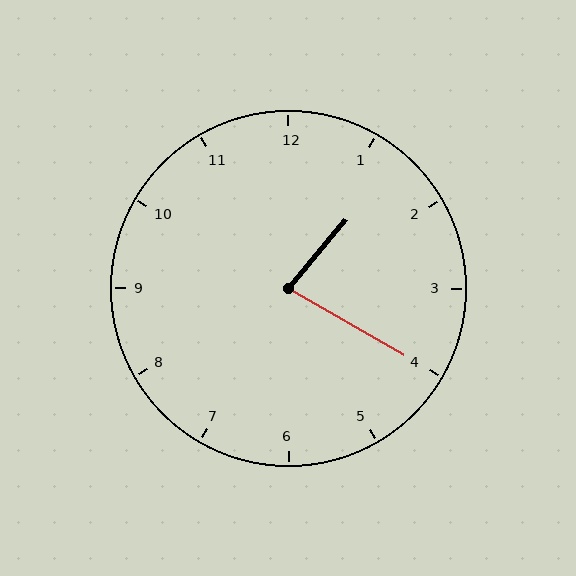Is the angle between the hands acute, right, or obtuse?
It is acute.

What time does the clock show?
1:20.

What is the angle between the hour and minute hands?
Approximately 80 degrees.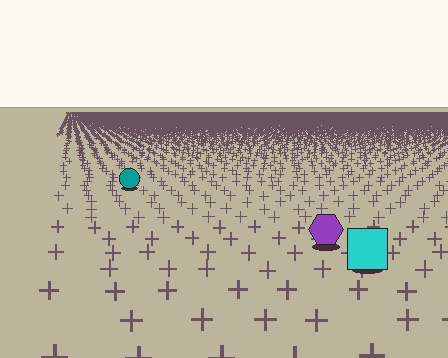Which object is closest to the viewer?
The cyan square is closest. The texture marks near it are larger and more spread out.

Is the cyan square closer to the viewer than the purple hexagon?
Yes. The cyan square is closer — you can tell from the texture gradient: the ground texture is coarser near it.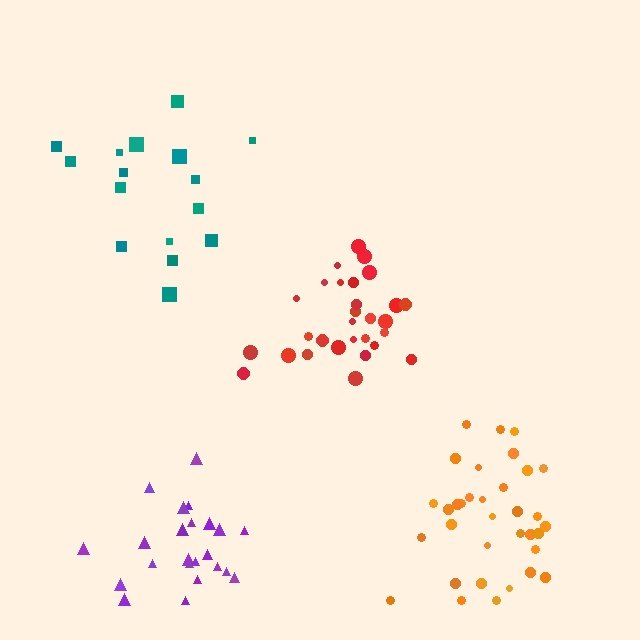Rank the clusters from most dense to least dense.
red, orange, purple, teal.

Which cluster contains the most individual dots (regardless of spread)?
Orange (34).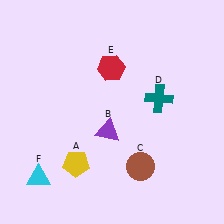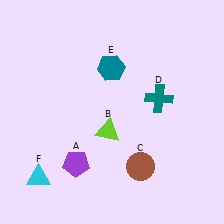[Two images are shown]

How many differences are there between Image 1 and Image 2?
There are 3 differences between the two images.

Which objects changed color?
A changed from yellow to purple. B changed from purple to lime. E changed from red to teal.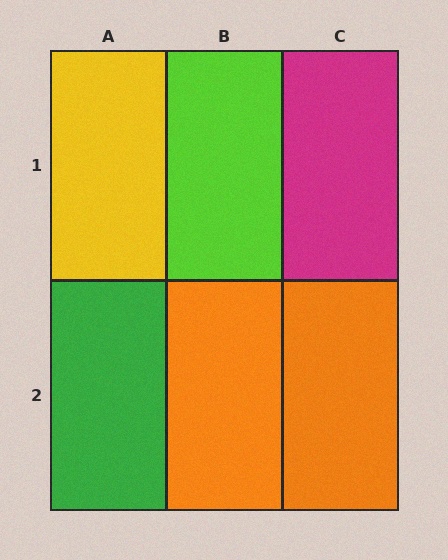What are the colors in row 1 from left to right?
Yellow, lime, magenta.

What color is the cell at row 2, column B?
Orange.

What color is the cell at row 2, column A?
Green.